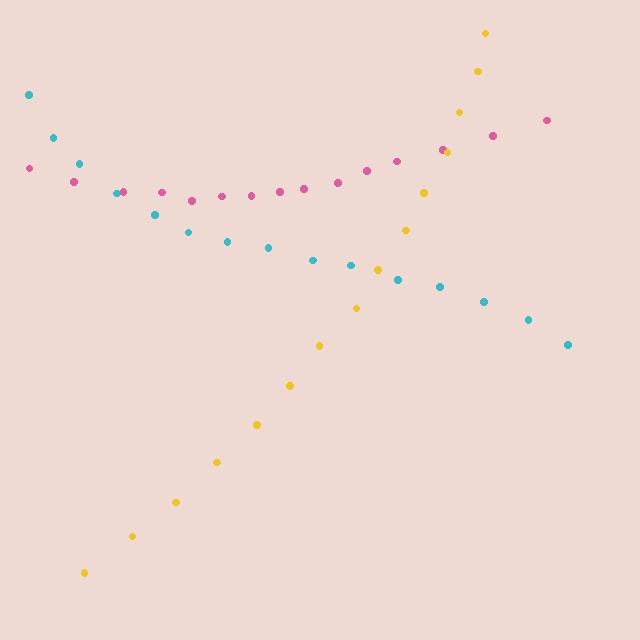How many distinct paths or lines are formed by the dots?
There are 3 distinct paths.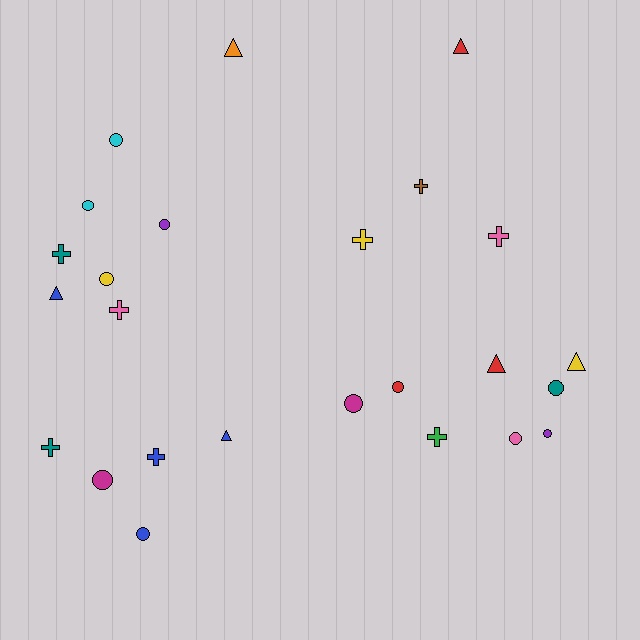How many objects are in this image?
There are 25 objects.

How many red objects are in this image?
There are 3 red objects.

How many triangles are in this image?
There are 6 triangles.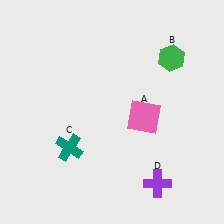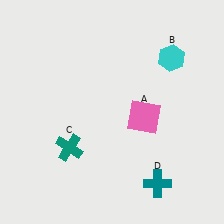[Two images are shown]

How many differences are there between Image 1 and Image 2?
There are 2 differences between the two images.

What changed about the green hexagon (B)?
In Image 1, B is green. In Image 2, it changed to cyan.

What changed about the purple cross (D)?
In Image 1, D is purple. In Image 2, it changed to teal.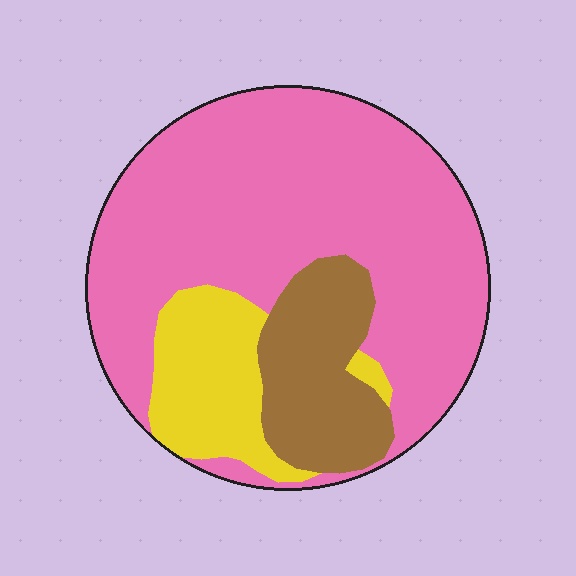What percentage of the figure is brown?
Brown covers around 15% of the figure.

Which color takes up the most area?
Pink, at roughly 70%.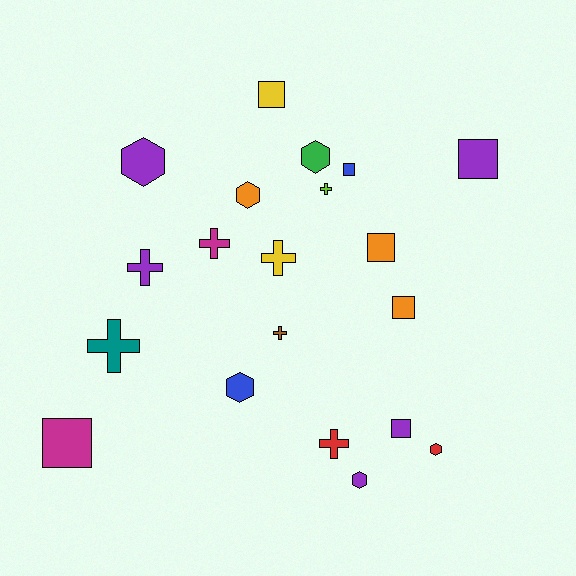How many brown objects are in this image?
There is 1 brown object.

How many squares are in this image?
There are 7 squares.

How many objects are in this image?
There are 20 objects.